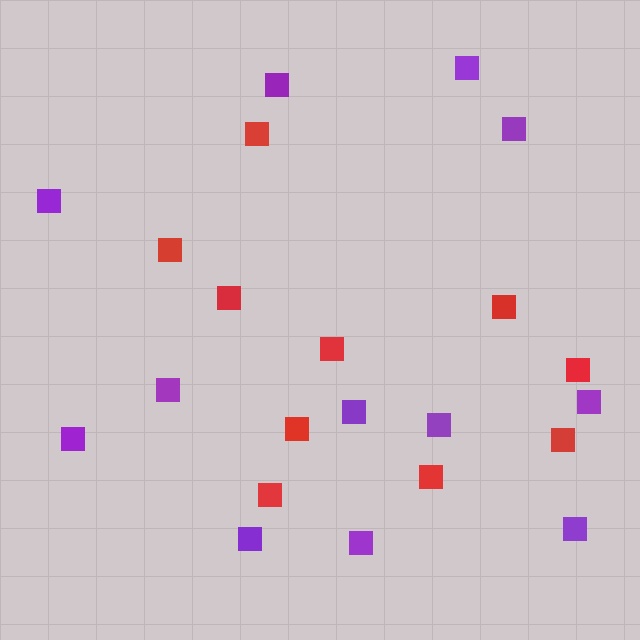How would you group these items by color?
There are 2 groups: one group of red squares (10) and one group of purple squares (12).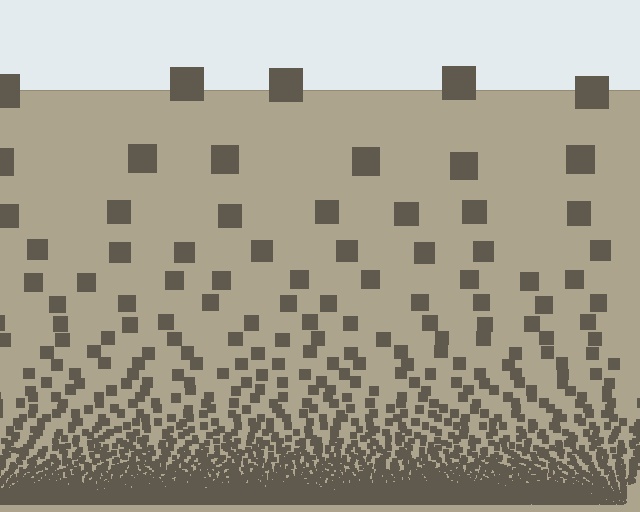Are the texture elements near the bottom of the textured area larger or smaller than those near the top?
Smaller. The gradient is inverted — elements near the bottom are smaller and denser.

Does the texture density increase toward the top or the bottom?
Density increases toward the bottom.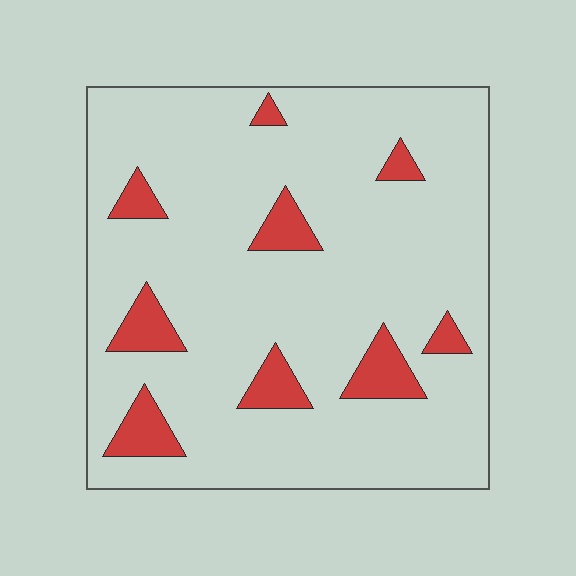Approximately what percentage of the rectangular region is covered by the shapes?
Approximately 10%.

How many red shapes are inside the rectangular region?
9.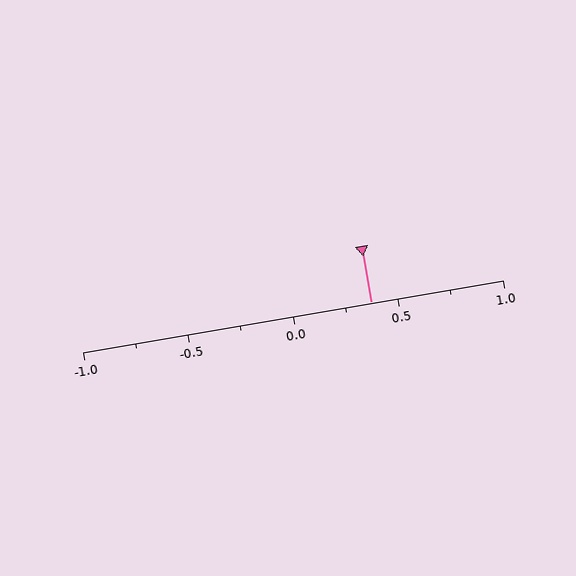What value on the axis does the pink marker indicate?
The marker indicates approximately 0.38.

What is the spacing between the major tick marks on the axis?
The major ticks are spaced 0.5 apart.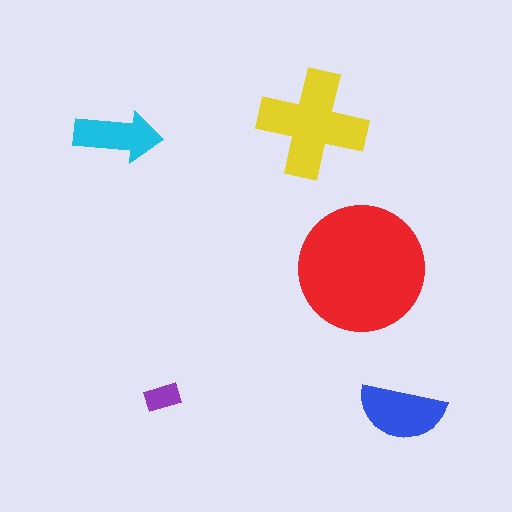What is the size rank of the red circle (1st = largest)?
1st.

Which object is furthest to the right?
The blue semicircle is rightmost.